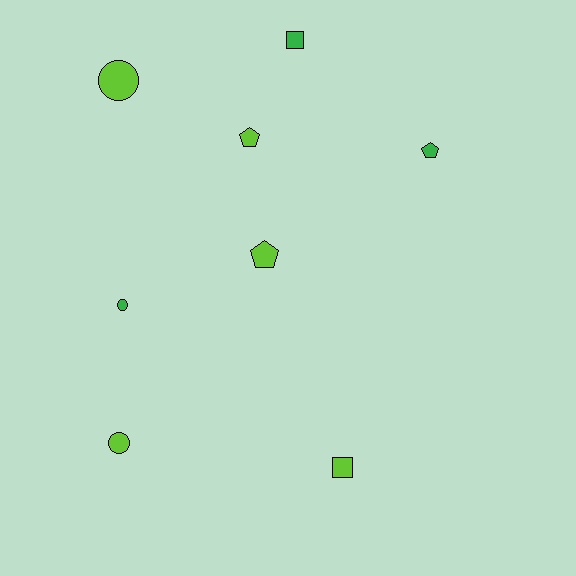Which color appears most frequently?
Lime, with 5 objects.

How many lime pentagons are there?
There are 2 lime pentagons.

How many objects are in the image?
There are 8 objects.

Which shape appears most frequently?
Circle, with 3 objects.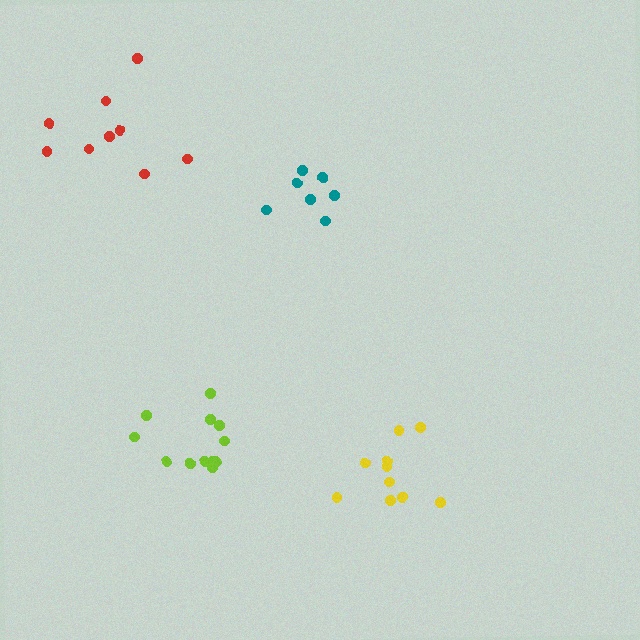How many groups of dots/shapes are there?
There are 4 groups.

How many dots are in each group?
Group 1: 9 dots, Group 2: 10 dots, Group 3: 7 dots, Group 4: 12 dots (38 total).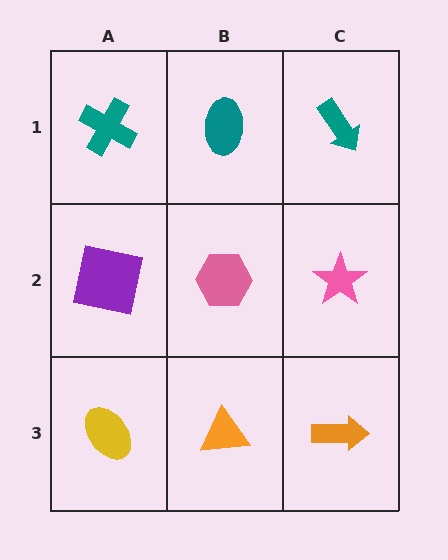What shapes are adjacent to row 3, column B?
A pink hexagon (row 2, column B), a yellow ellipse (row 3, column A), an orange arrow (row 3, column C).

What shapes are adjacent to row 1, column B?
A pink hexagon (row 2, column B), a teal cross (row 1, column A), a teal arrow (row 1, column C).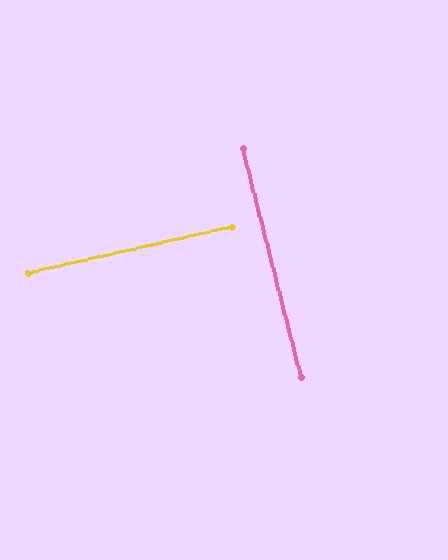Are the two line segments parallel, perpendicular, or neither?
Perpendicular — they meet at approximately 89°.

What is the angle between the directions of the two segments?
Approximately 89 degrees.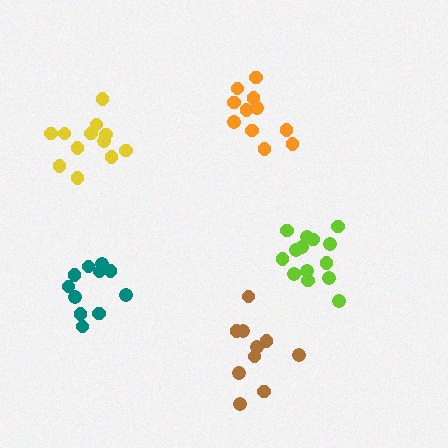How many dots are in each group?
Group 1: 10 dots, Group 2: 11 dots, Group 3: 14 dots, Group 4: 11 dots, Group 5: 12 dots (58 total).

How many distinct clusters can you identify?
There are 5 distinct clusters.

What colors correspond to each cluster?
The clusters are colored: brown, teal, lime, orange, yellow.